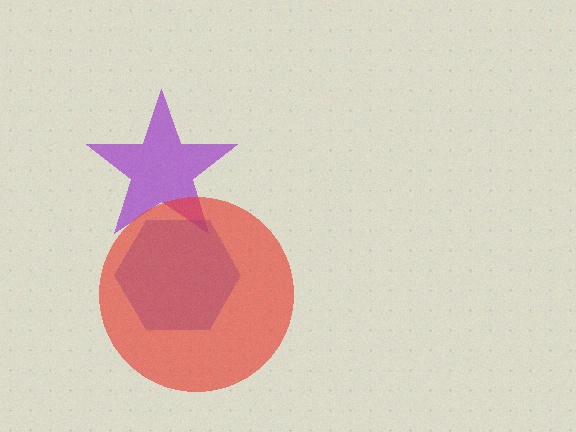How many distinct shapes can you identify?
There are 3 distinct shapes: a purple star, a blue hexagon, a red circle.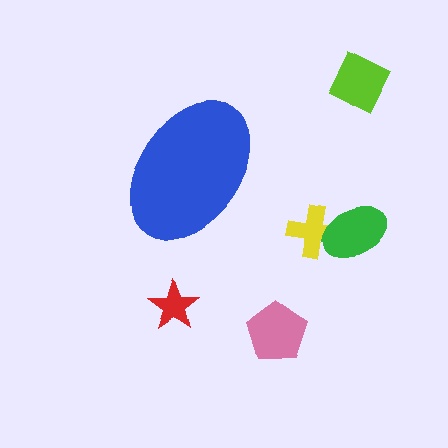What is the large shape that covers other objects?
A blue ellipse.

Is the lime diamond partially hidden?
No, the lime diamond is fully visible.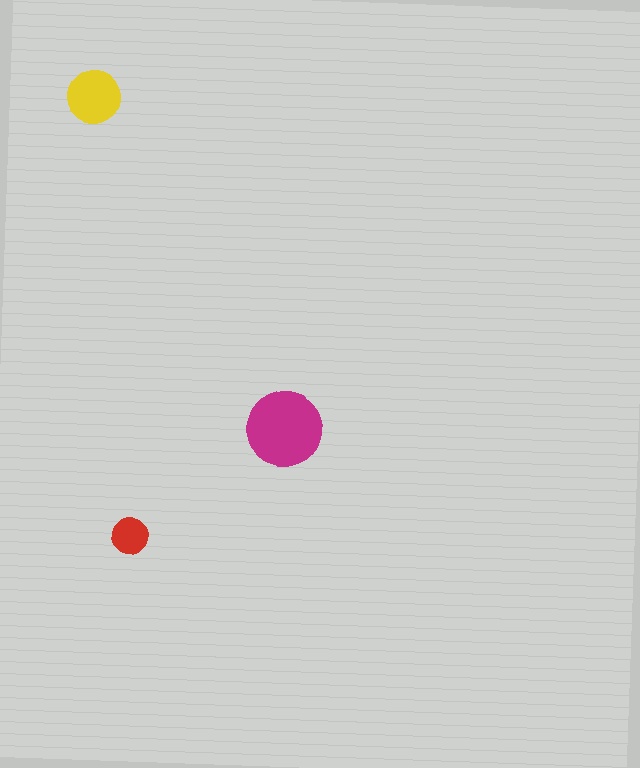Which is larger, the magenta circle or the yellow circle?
The magenta one.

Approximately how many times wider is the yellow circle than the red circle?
About 1.5 times wider.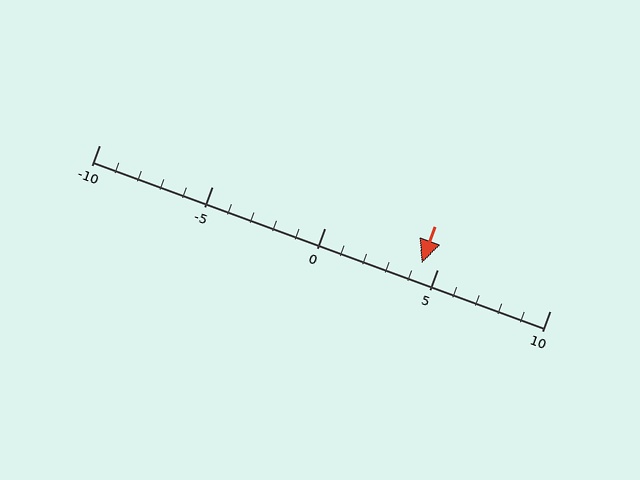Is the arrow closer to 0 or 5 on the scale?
The arrow is closer to 5.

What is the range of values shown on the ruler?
The ruler shows values from -10 to 10.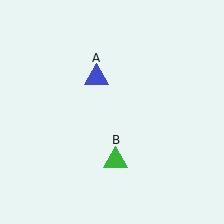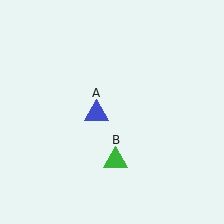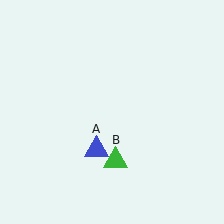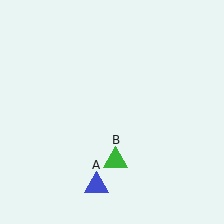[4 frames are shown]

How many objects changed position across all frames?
1 object changed position: blue triangle (object A).